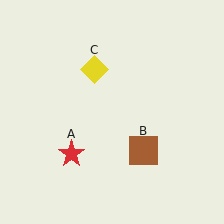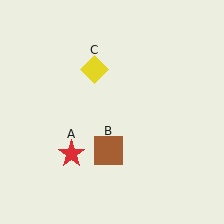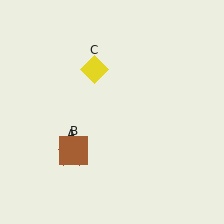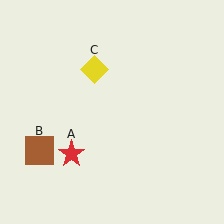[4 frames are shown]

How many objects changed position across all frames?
1 object changed position: brown square (object B).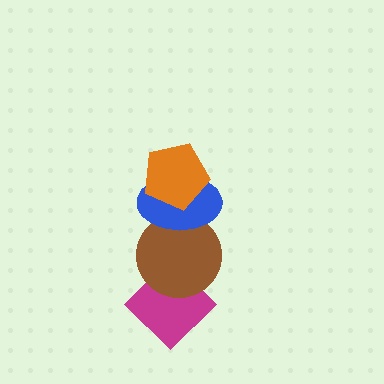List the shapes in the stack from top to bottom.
From top to bottom: the orange pentagon, the blue ellipse, the brown circle, the magenta diamond.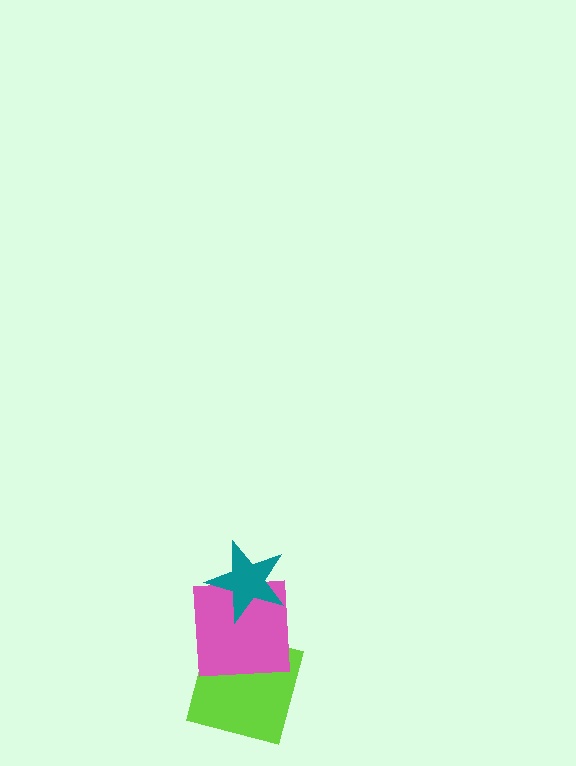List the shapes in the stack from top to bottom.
From top to bottom: the teal star, the pink square, the lime square.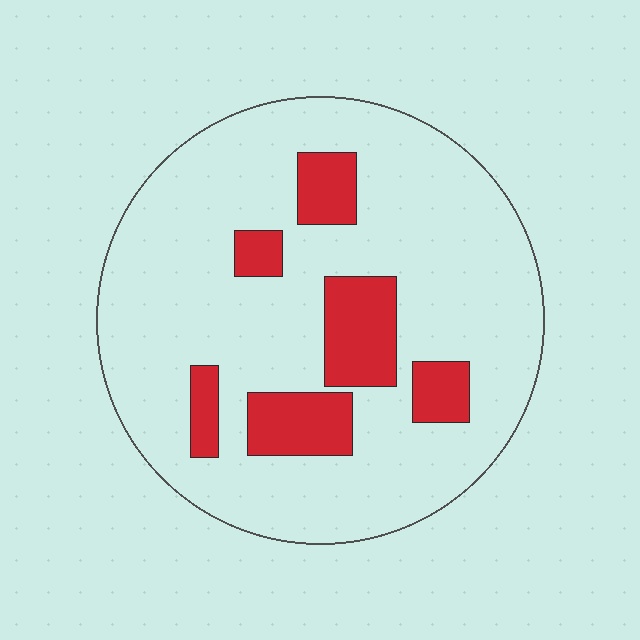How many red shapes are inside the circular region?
6.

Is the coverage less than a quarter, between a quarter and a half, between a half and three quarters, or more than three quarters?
Less than a quarter.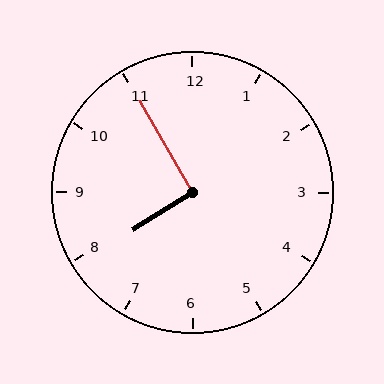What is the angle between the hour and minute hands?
Approximately 92 degrees.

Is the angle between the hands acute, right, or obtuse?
It is right.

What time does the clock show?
7:55.